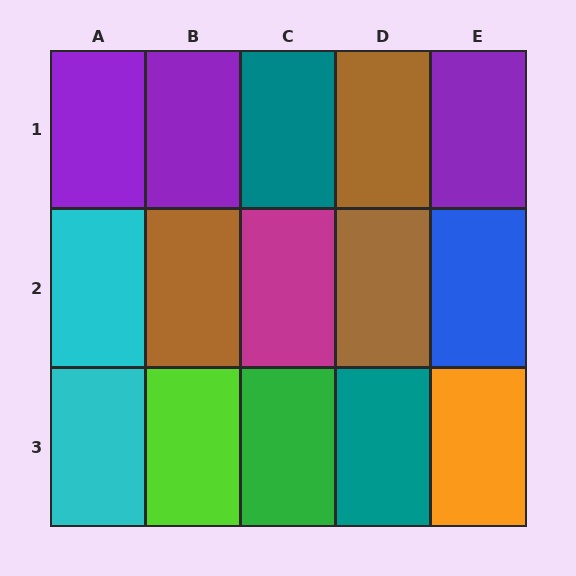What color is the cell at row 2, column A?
Cyan.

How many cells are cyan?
2 cells are cyan.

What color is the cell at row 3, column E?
Orange.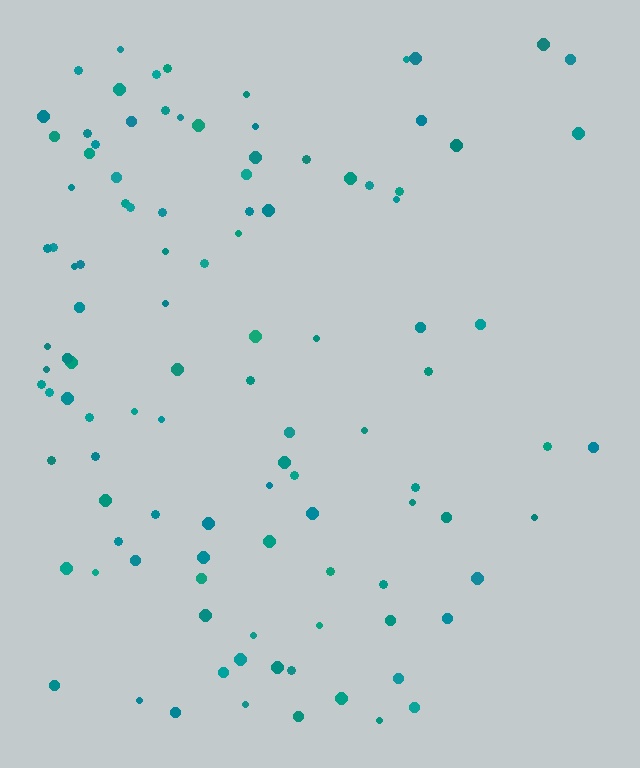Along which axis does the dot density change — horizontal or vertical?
Horizontal.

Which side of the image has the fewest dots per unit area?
The right.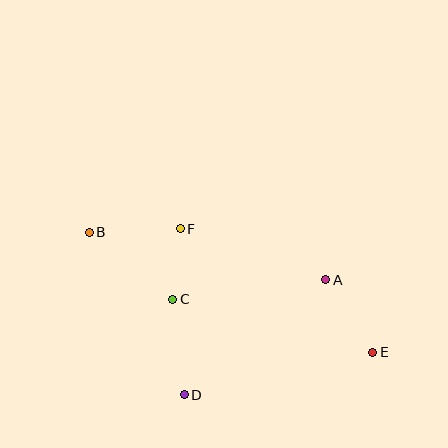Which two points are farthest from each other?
Points B and E are farthest from each other.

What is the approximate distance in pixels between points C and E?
The distance between C and E is approximately 207 pixels.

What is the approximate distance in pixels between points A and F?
The distance between A and F is approximately 154 pixels.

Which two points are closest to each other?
Points C and F are closest to each other.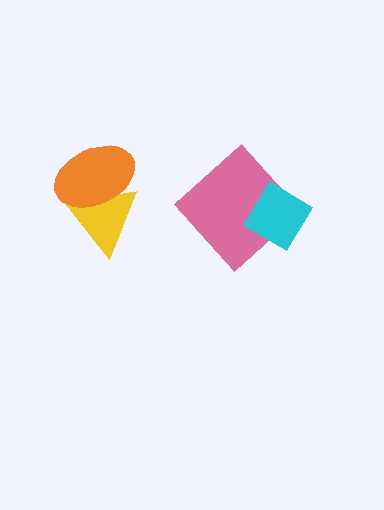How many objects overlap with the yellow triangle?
1 object overlaps with the yellow triangle.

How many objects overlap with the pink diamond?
1 object overlaps with the pink diamond.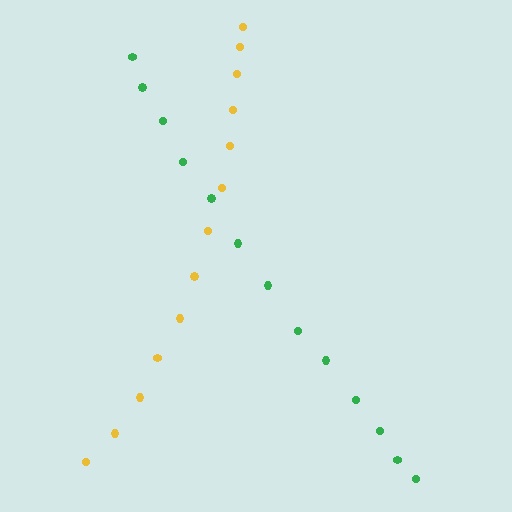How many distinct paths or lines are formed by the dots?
There are 2 distinct paths.